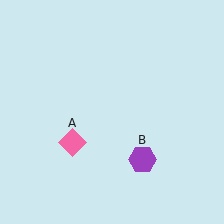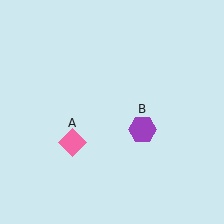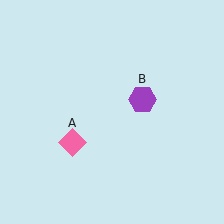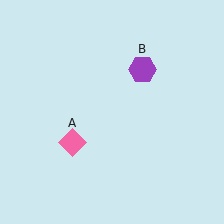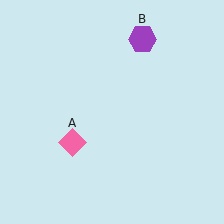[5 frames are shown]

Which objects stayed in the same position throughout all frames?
Pink diamond (object A) remained stationary.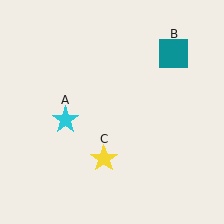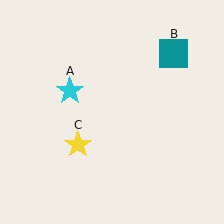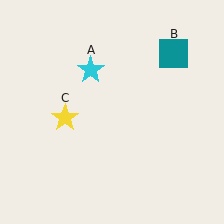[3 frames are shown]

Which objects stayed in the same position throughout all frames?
Teal square (object B) remained stationary.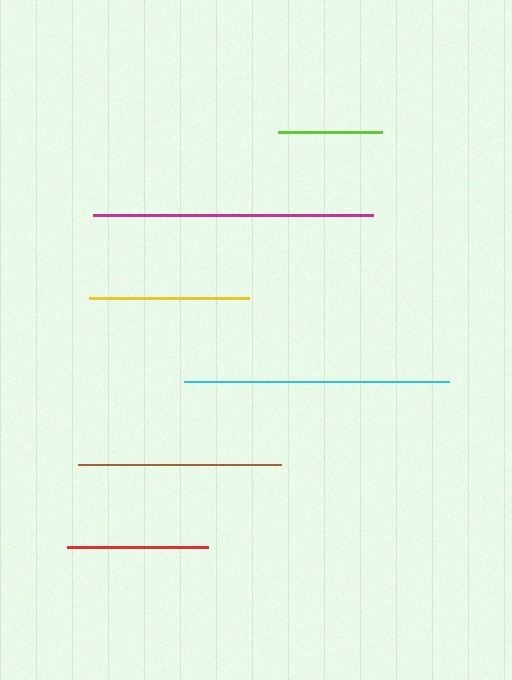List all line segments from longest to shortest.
From longest to shortest: magenta, cyan, brown, yellow, red, lime.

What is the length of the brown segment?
The brown segment is approximately 203 pixels long.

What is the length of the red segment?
The red segment is approximately 141 pixels long.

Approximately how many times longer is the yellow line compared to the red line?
The yellow line is approximately 1.1 times the length of the red line.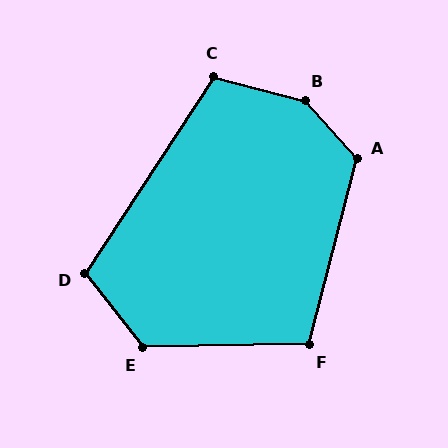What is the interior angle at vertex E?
Approximately 127 degrees (obtuse).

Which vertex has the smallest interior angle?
F, at approximately 105 degrees.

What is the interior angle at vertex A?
Approximately 124 degrees (obtuse).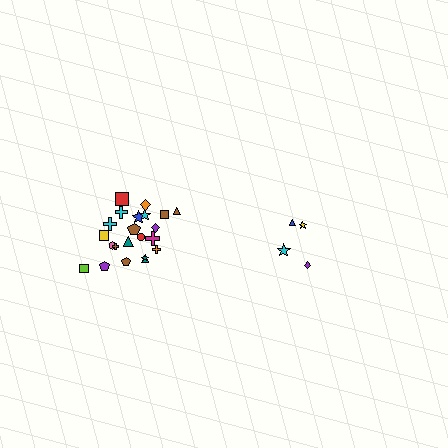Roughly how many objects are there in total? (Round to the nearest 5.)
Roughly 25 objects in total.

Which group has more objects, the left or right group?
The left group.